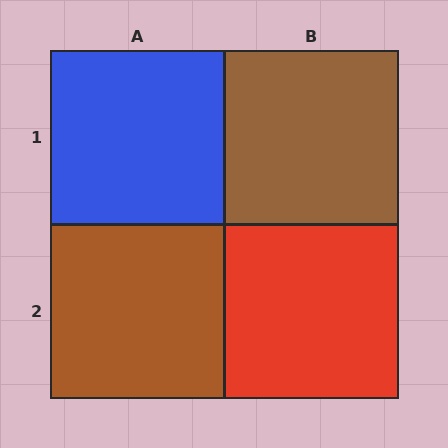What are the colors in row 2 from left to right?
Brown, red.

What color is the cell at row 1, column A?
Blue.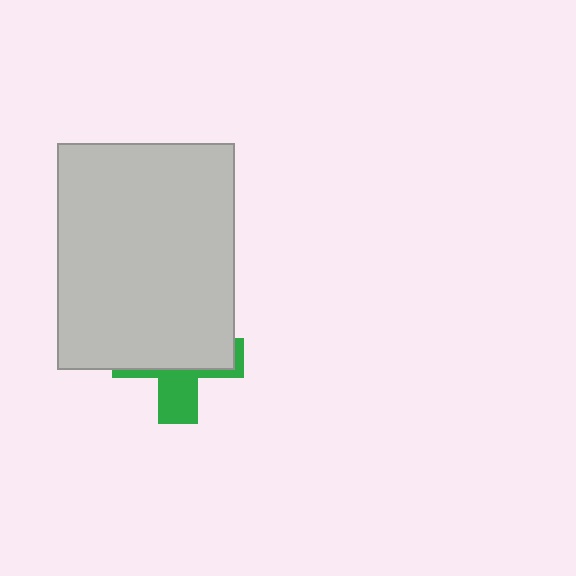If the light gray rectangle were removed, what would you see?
You would see the complete green cross.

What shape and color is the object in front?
The object in front is a light gray rectangle.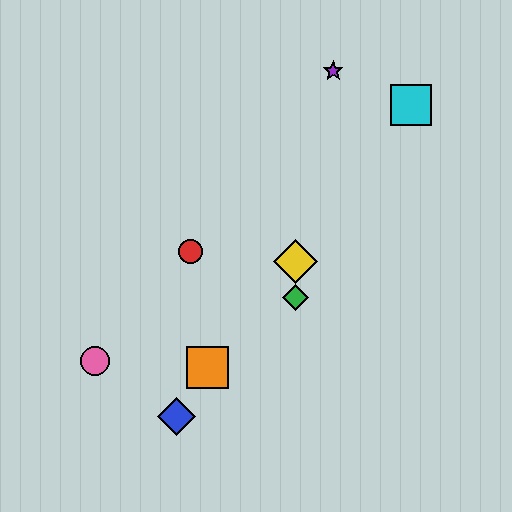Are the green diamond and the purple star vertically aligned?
No, the green diamond is at x≈296 and the purple star is at x≈333.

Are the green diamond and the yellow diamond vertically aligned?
Yes, both are at x≈296.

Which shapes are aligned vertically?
The green diamond, the yellow diamond are aligned vertically.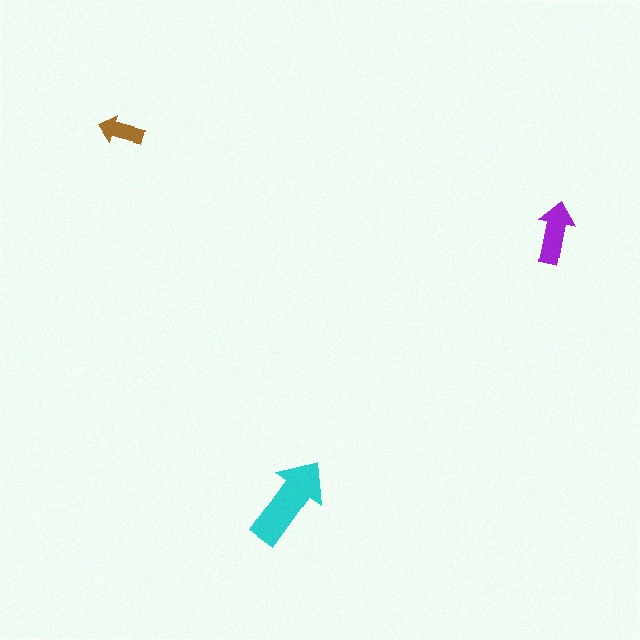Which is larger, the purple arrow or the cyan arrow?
The cyan one.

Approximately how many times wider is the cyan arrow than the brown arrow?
About 2 times wider.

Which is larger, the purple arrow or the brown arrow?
The purple one.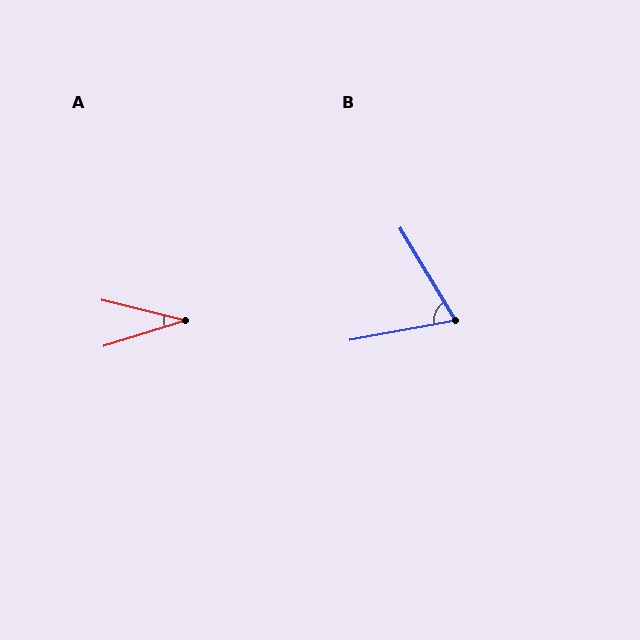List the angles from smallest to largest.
A (31°), B (70°).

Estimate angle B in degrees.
Approximately 70 degrees.